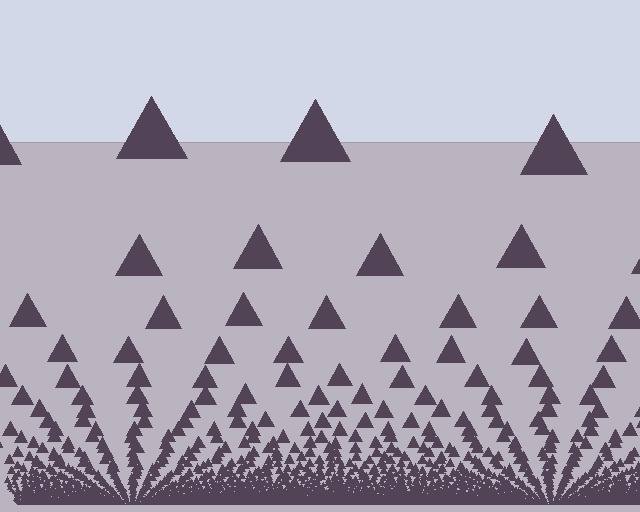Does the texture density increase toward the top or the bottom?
Density increases toward the bottom.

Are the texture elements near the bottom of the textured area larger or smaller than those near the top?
Smaller. The gradient is inverted — elements near the bottom are smaller and denser.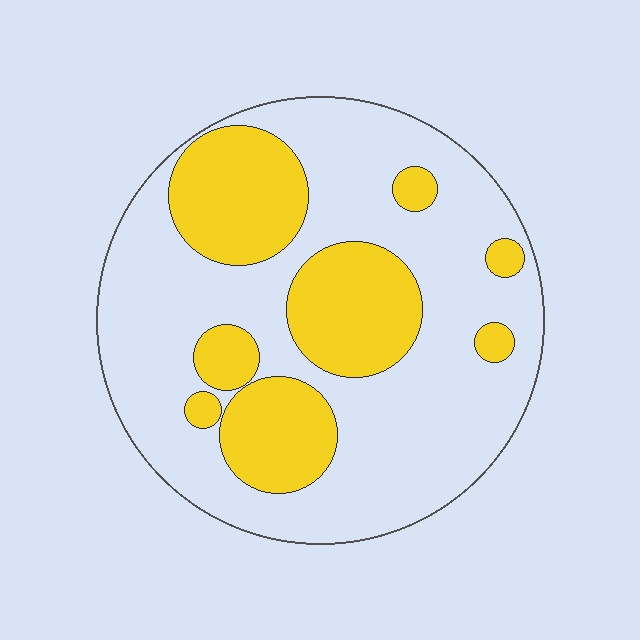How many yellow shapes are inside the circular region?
8.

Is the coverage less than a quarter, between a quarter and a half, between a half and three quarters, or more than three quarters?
Between a quarter and a half.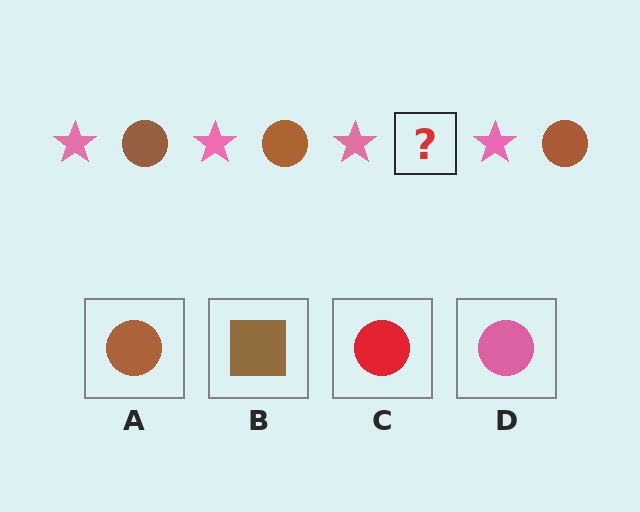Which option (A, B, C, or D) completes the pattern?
A.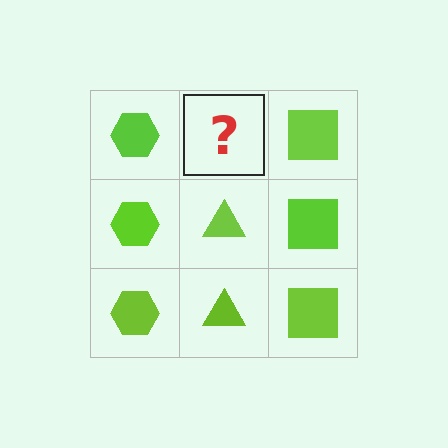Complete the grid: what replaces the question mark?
The question mark should be replaced with a lime triangle.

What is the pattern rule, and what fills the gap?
The rule is that each column has a consistent shape. The gap should be filled with a lime triangle.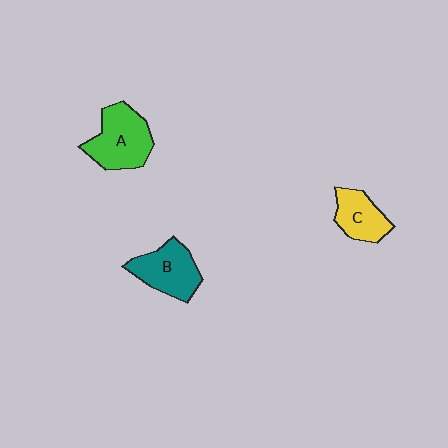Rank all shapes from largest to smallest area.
From largest to smallest: A (green), B (teal), C (yellow).